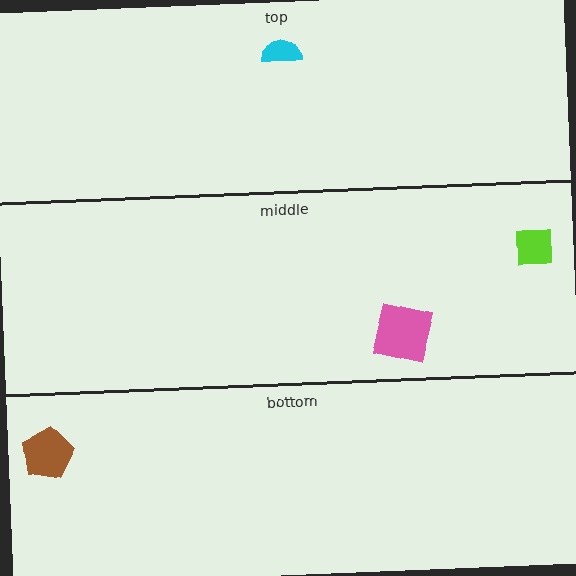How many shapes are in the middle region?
2.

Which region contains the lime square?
The middle region.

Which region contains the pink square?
The middle region.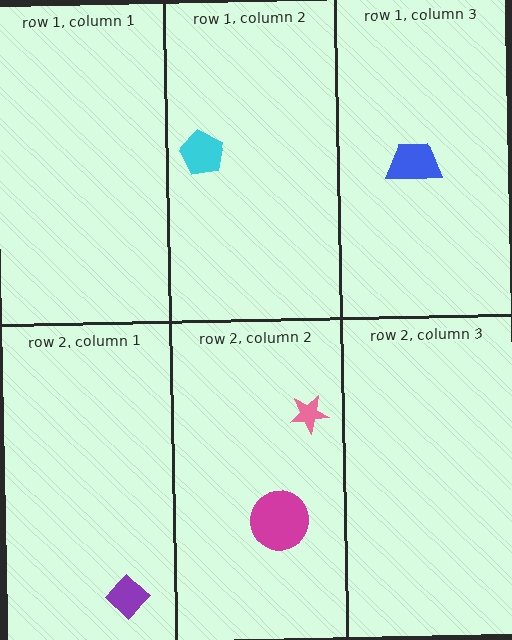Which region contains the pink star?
The row 2, column 2 region.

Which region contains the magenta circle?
The row 2, column 2 region.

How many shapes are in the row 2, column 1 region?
1.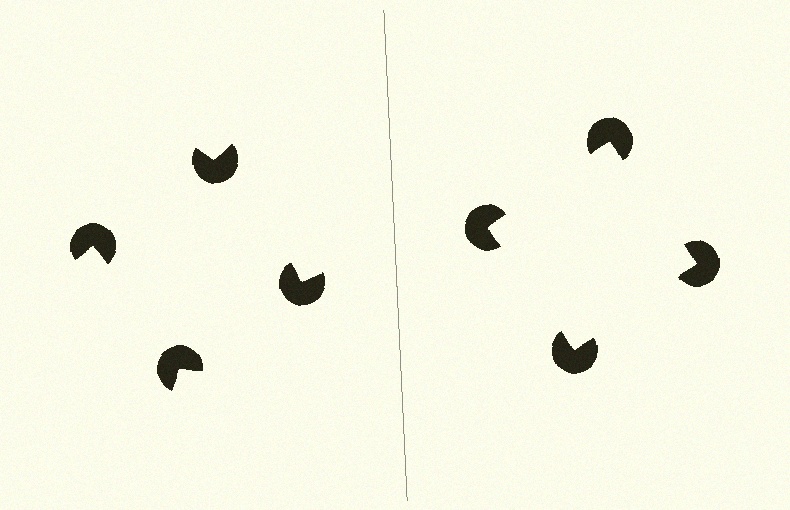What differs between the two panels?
The pac-man discs are positioned identically on both sides; only the wedge orientations differ. On the right they align to a square; on the left they are misaligned.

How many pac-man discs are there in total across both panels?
8 — 4 on each side.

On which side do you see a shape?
An illusory square appears on the right side. On the left side the wedge cuts are rotated, so no coherent shape forms.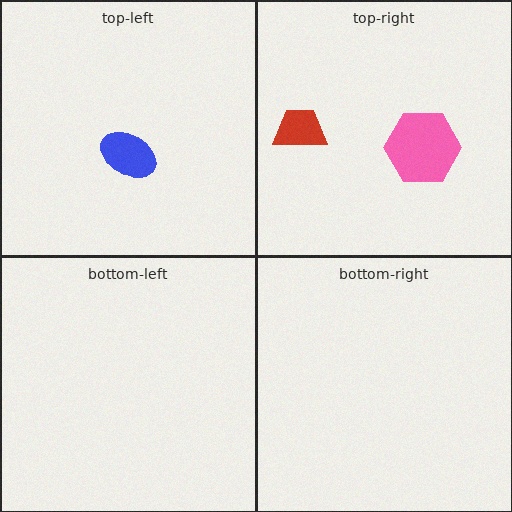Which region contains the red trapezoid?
The top-right region.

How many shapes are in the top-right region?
2.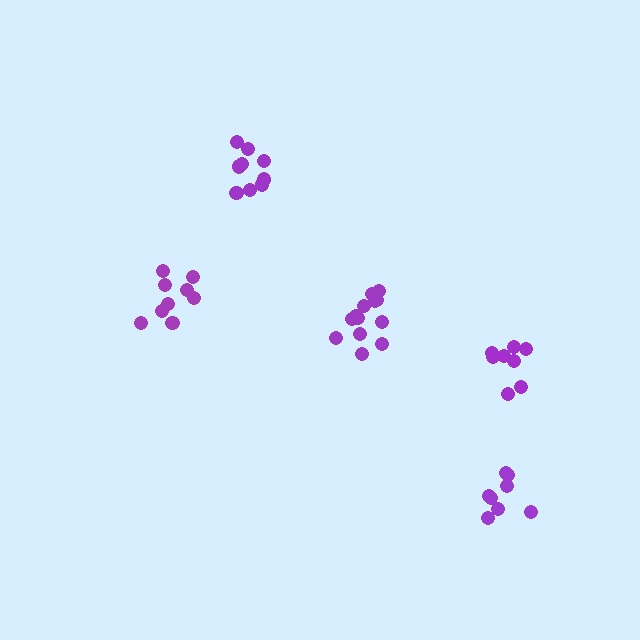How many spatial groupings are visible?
There are 5 spatial groupings.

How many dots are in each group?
Group 1: 13 dots, Group 2: 9 dots, Group 3: 8 dots, Group 4: 8 dots, Group 5: 10 dots (48 total).